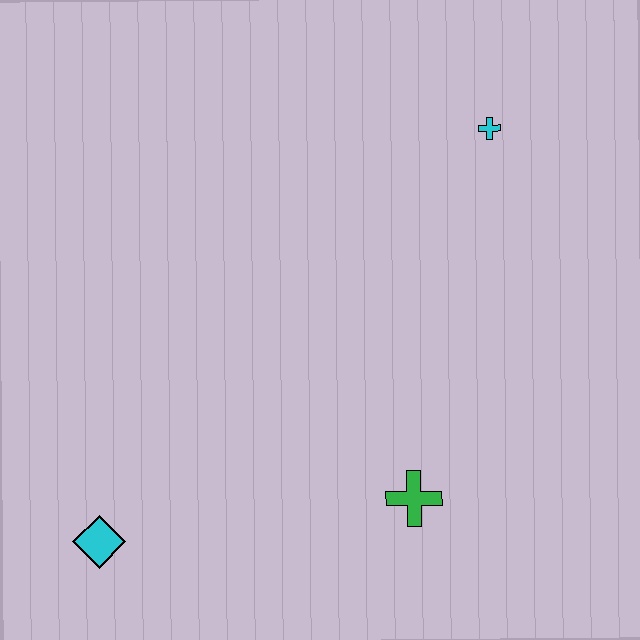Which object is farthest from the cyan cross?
The cyan diamond is farthest from the cyan cross.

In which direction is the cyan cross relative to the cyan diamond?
The cyan cross is above the cyan diamond.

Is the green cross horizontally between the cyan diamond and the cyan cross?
Yes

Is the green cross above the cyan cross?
No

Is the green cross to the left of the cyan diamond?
No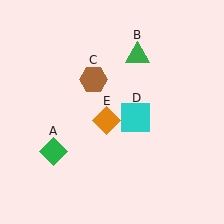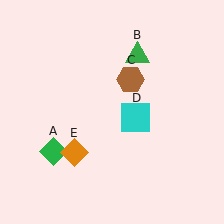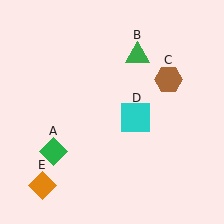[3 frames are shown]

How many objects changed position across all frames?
2 objects changed position: brown hexagon (object C), orange diamond (object E).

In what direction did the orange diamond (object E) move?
The orange diamond (object E) moved down and to the left.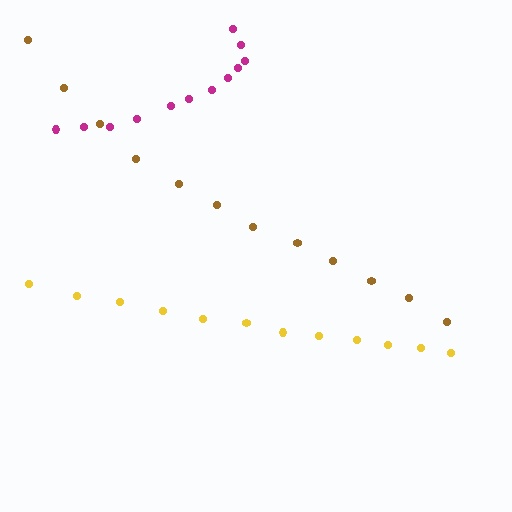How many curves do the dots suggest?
There are 3 distinct paths.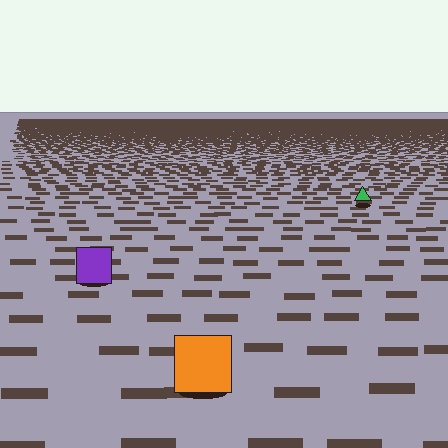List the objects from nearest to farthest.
From nearest to farthest: the orange square, the purple square, the green triangle.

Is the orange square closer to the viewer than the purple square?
Yes. The orange square is closer — you can tell from the texture gradient: the ground texture is coarser near it.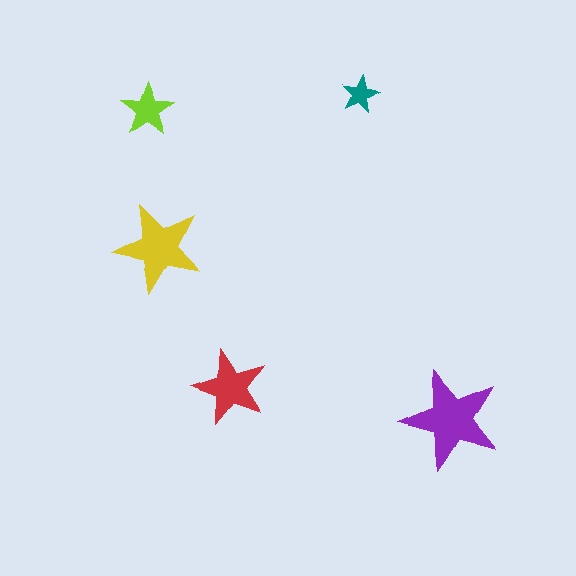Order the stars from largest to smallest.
the purple one, the yellow one, the red one, the lime one, the teal one.